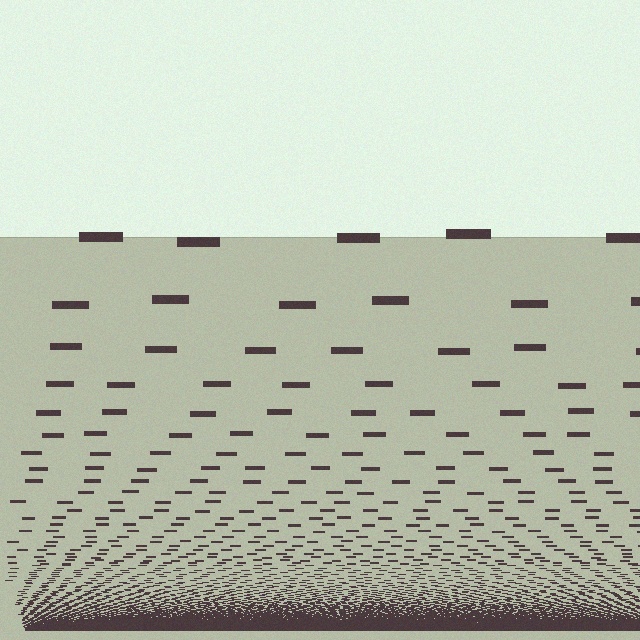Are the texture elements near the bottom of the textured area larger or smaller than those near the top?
Smaller. The gradient is inverted — elements near the bottom are smaller and denser.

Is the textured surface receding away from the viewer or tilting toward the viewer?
The surface appears to tilt toward the viewer. Texture elements get larger and sparser toward the top.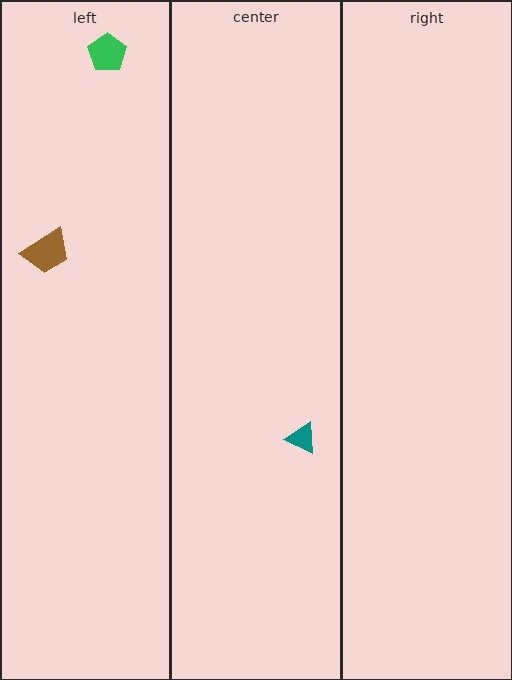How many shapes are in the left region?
2.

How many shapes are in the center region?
1.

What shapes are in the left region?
The green pentagon, the brown trapezoid.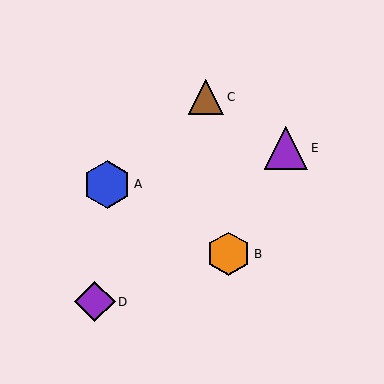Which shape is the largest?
The blue hexagon (labeled A) is the largest.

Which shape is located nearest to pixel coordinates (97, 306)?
The purple diamond (labeled D) at (95, 302) is nearest to that location.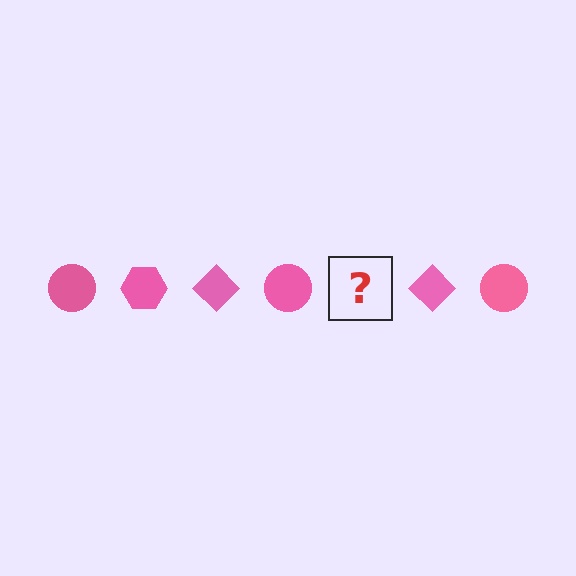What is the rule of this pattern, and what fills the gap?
The rule is that the pattern cycles through circle, hexagon, diamond shapes in pink. The gap should be filled with a pink hexagon.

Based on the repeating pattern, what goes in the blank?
The blank should be a pink hexagon.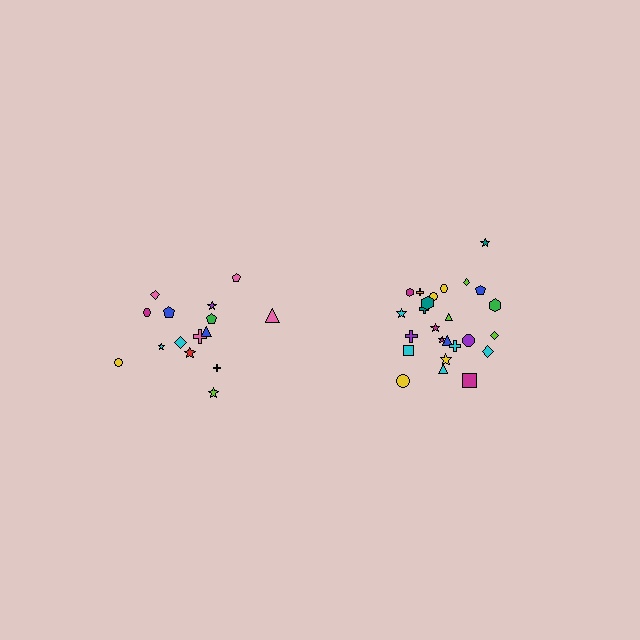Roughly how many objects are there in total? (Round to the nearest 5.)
Roughly 40 objects in total.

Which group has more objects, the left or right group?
The right group.